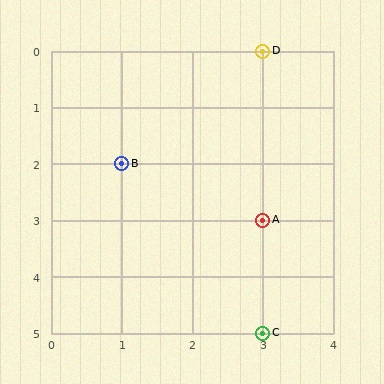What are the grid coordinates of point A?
Point A is at grid coordinates (3, 3).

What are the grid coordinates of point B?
Point B is at grid coordinates (1, 2).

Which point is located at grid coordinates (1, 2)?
Point B is at (1, 2).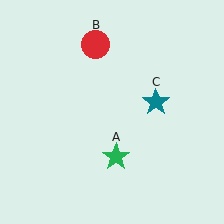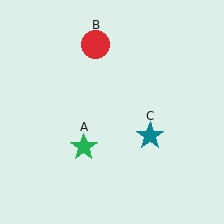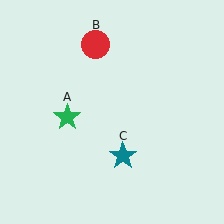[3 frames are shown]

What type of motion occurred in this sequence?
The green star (object A), teal star (object C) rotated clockwise around the center of the scene.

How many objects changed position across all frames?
2 objects changed position: green star (object A), teal star (object C).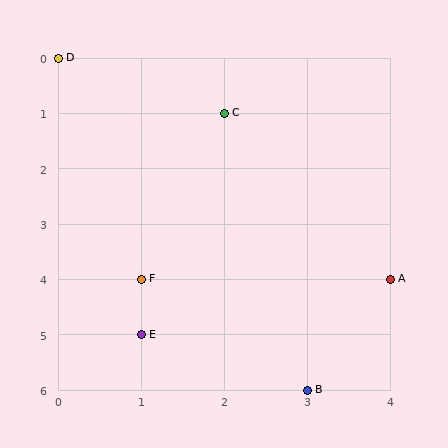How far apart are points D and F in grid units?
Points D and F are 1 column and 4 rows apart (about 4.1 grid units diagonally).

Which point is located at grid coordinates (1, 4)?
Point F is at (1, 4).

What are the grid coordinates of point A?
Point A is at grid coordinates (4, 4).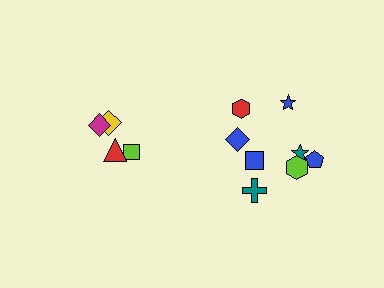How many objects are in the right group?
There are 8 objects.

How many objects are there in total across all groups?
There are 12 objects.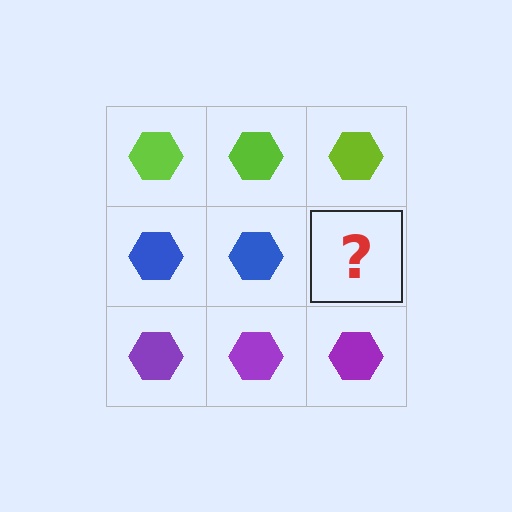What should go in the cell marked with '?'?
The missing cell should contain a blue hexagon.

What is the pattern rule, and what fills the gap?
The rule is that each row has a consistent color. The gap should be filled with a blue hexagon.